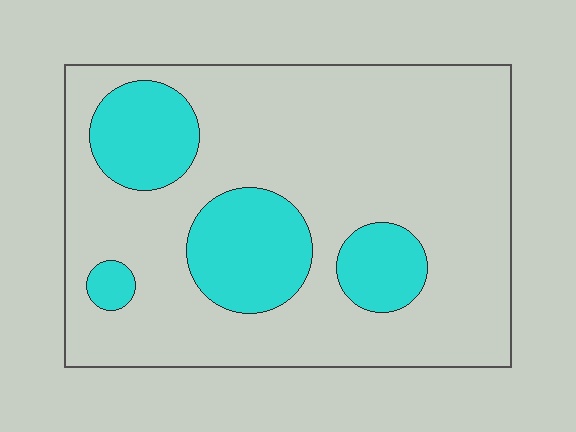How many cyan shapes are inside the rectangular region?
4.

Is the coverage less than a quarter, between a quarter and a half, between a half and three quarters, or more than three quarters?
Less than a quarter.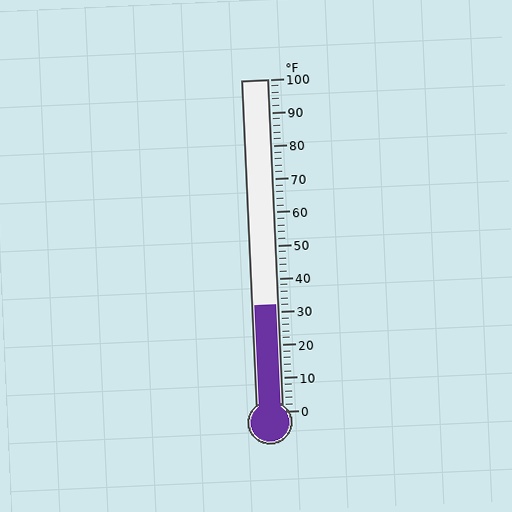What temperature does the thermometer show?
The thermometer shows approximately 32°F.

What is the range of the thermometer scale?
The thermometer scale ranges from 0°F to 100°F.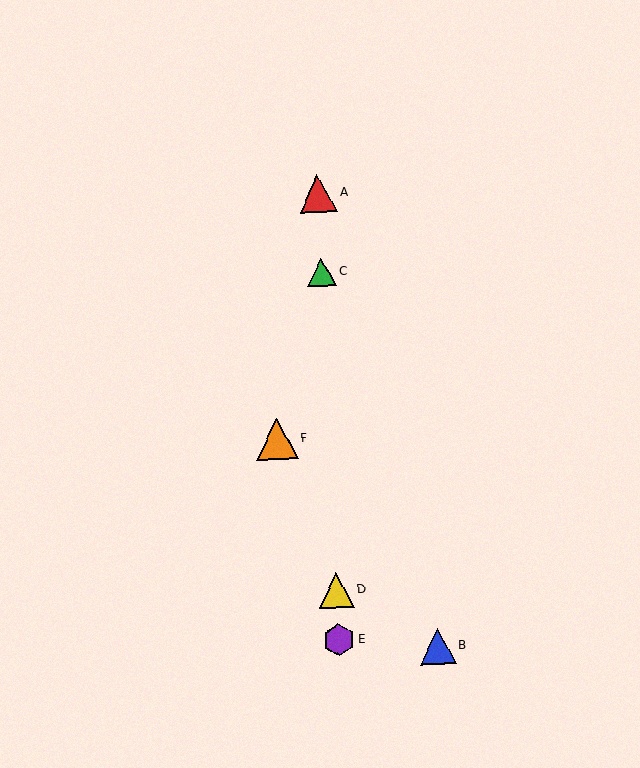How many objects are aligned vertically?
4 objects (A, C, D, E) are aligned vertically.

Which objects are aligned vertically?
Objects A, C, D, E are aligned vertically.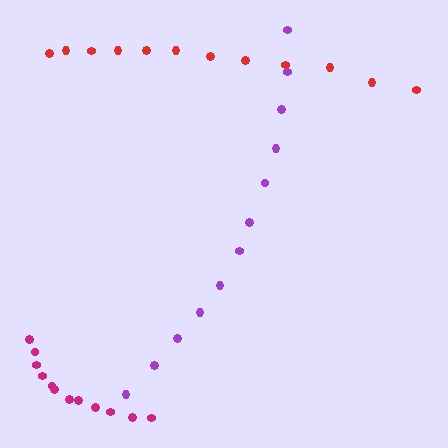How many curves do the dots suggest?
There are 3 distinct paths.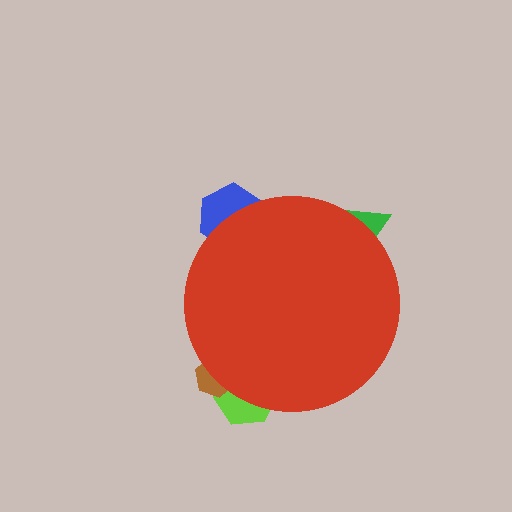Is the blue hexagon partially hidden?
Yes, the blue hexagon is partially hidden behind the red circle.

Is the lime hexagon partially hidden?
Yes, the lime hexagon is partially hidden behind the red circle.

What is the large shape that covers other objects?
A red circle.